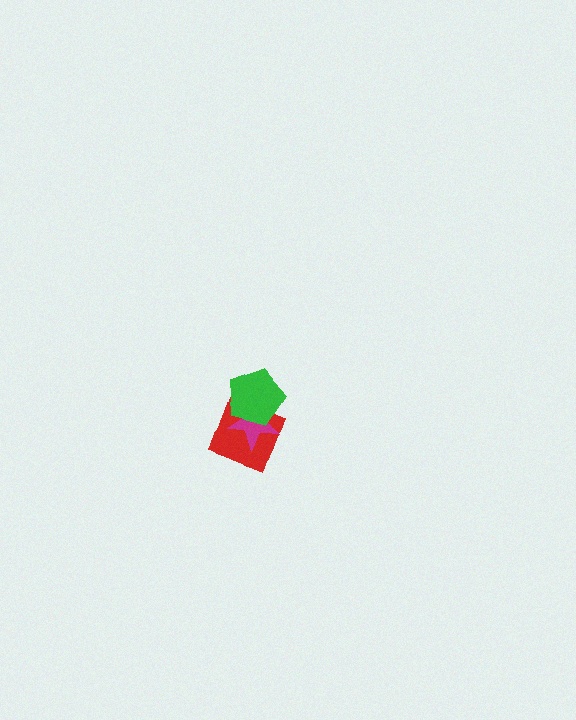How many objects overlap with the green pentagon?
2 objects overlap with the green pentagon.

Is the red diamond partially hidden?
Yes, it is partially covered by another shape.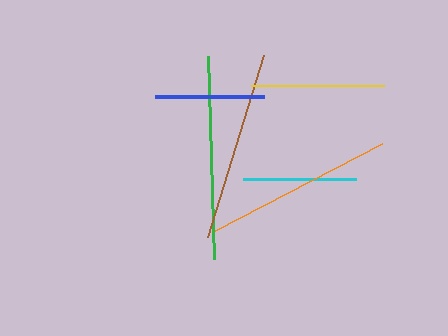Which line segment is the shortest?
The blue line is the shortest at approximately 109 pixels.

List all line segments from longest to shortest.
From longest to shortest: green, brown, orange, yellow, cyan, blue.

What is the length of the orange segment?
The orange segment is approximately 188 pixels long.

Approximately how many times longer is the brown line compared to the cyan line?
The brown line is approximately 1.7 times the length of the cyan line.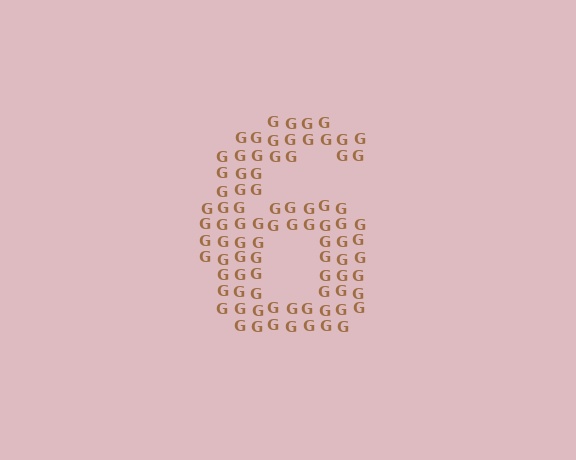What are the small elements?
The small elements are letter G's.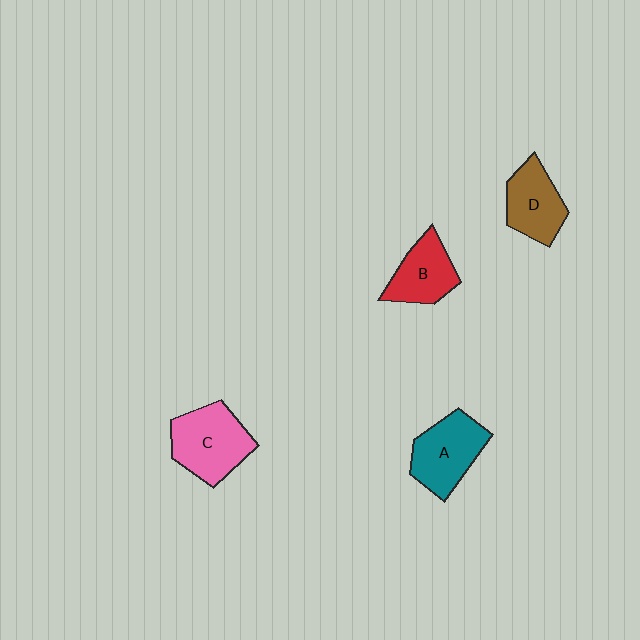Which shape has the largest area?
Shape C (pink).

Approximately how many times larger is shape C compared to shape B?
Approximately 1.3 times.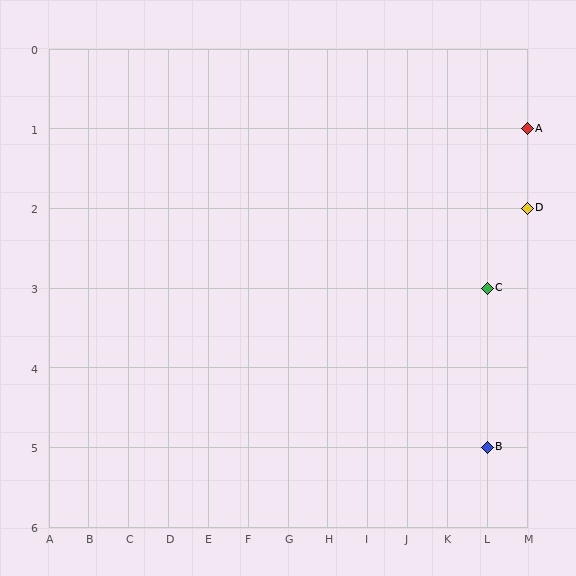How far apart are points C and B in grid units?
Points C and B are 2 rows apart.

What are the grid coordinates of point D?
Point D is at grid coordinates (M, 2).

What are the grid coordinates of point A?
Point A is at grid coordinates (M, 1).